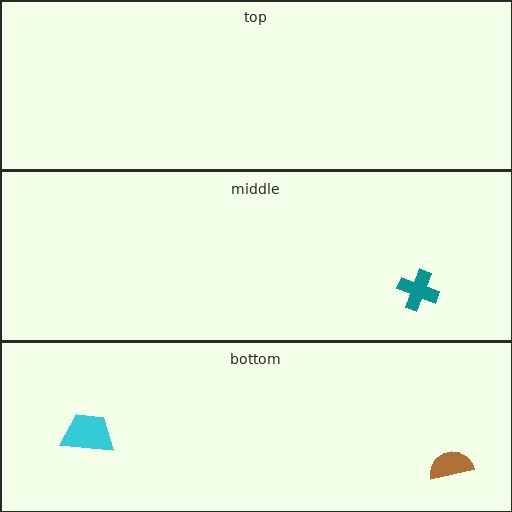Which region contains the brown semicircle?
The bottom region.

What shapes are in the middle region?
The teal cross.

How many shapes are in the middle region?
1.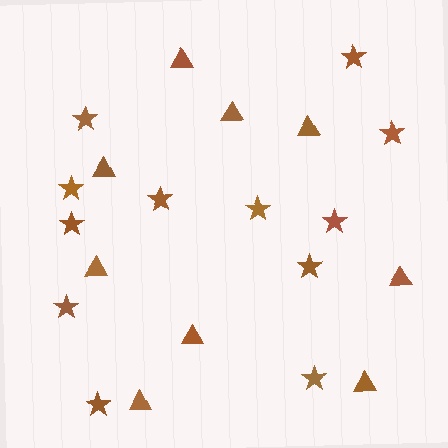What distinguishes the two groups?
There are 2 groups: one group of stars (12) and one group of triangles (9).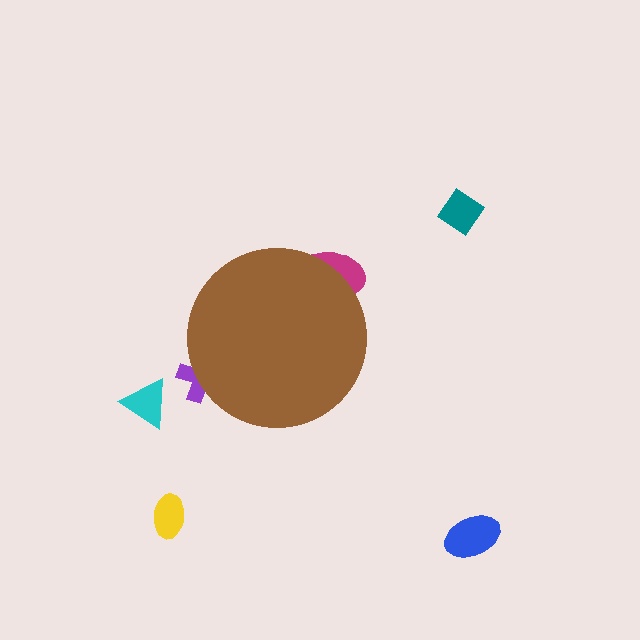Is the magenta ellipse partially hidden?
Yes, the magenta ellipse is partially hidden behind the brown circle.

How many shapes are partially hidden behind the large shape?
2 shapes are partially hidden.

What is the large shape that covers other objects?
A brown circle.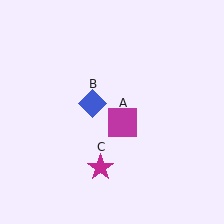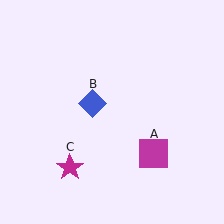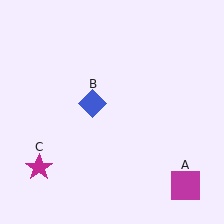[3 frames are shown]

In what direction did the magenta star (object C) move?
The magenta star (object C) moved left.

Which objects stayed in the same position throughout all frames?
Blue diamond (object B) remained stationary.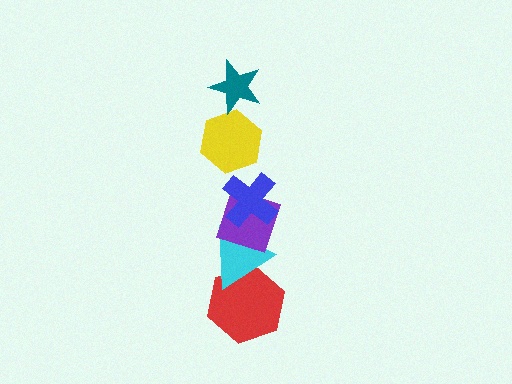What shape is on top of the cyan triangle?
The purple diamond is on top of the cyan triangle.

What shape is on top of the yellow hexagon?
The teal star is on top of the yellow hexagon.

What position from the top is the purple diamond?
The purple diamond is 4th from the top.